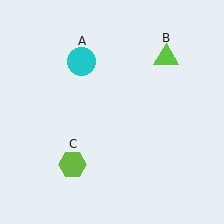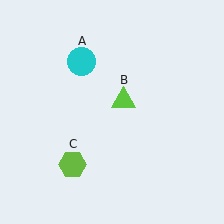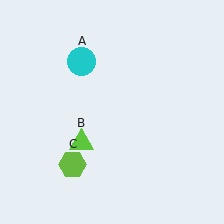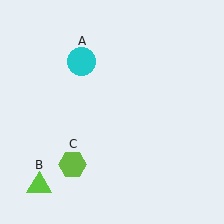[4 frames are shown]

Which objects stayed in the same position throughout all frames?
Cyan circle (object A) and lime hexagon (object C) remained stationary.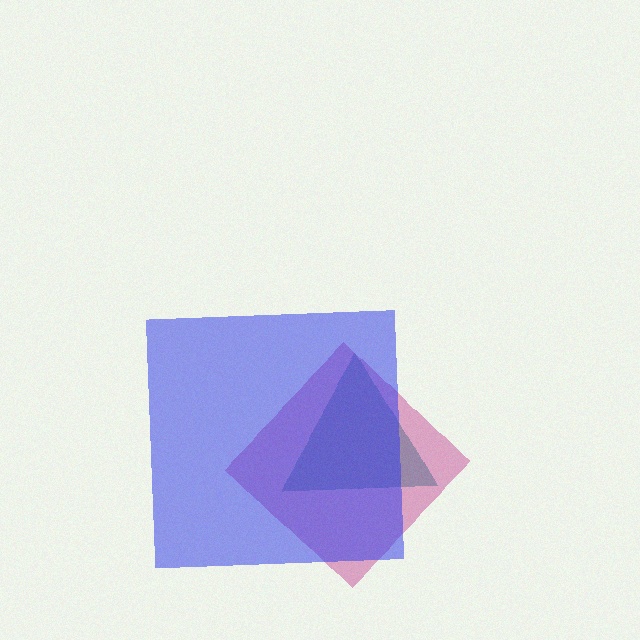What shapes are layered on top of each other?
The layered shapes are: a teal triangle, a magenta diamond, a blue square.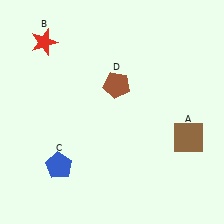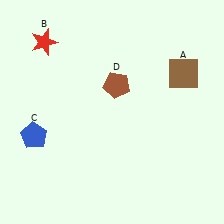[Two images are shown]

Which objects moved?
The objects that moved are: the brown square (A), the blue pentagon (C).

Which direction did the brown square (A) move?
The brown square (A) moved up.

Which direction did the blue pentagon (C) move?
The blue pentagon (C) moved up.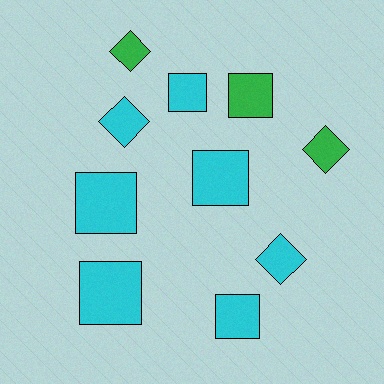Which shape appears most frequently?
Square, with 6 objects.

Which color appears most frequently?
Cyan, with 7 objects.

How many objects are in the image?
There are 10 objects.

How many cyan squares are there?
There are 5 cyan squares.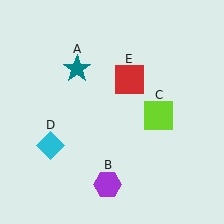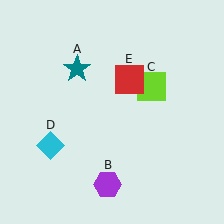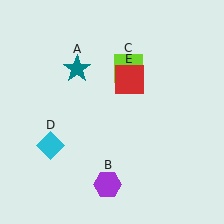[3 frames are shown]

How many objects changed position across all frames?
1 object changed position: lime square (object C).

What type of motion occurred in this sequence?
The lime square (object C) rotated counterclockwise around the center of the scene.